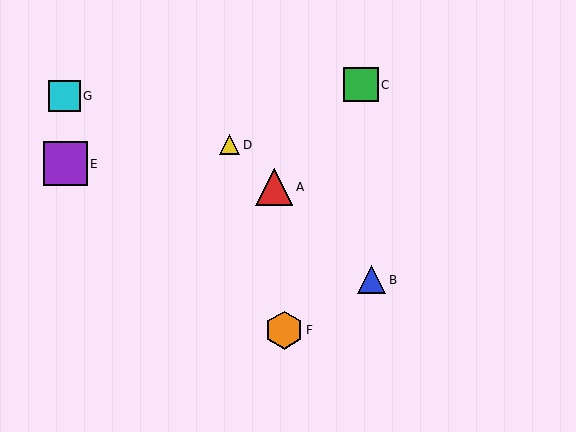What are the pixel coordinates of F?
Object F is at (284, 330).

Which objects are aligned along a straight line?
Objects A, B, D are aligned along a straight line.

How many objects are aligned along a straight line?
3 objects (A, B, D) are aligned along a straight line.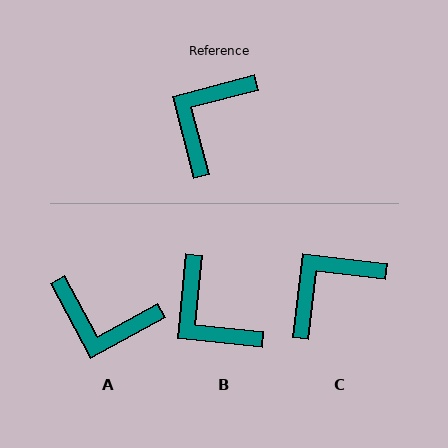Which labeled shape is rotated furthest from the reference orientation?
A, about 104 degrees away.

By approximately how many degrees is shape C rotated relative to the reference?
Approximately 21 degrees clockwise.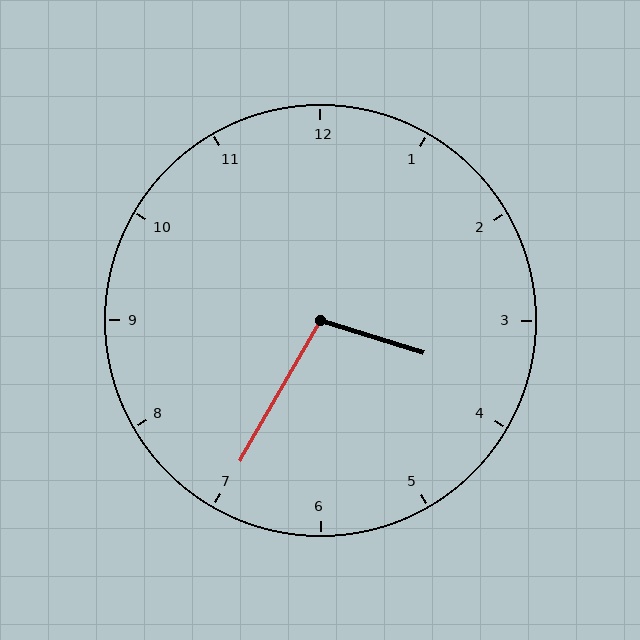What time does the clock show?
3:35.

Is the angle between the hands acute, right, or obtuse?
It is obtuse.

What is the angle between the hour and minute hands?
Approximately 102 degrees.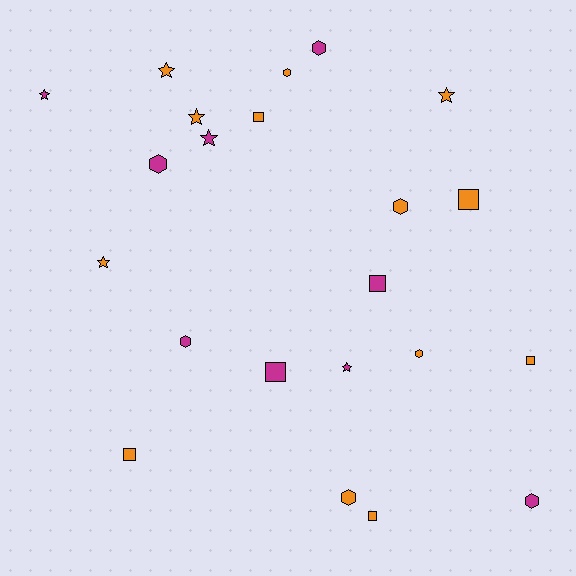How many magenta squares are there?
There are 2 magenta squares.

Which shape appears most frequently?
Hexagon, with 8 objects.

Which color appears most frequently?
Orange, with 13 objects.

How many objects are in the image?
There are 22 objects.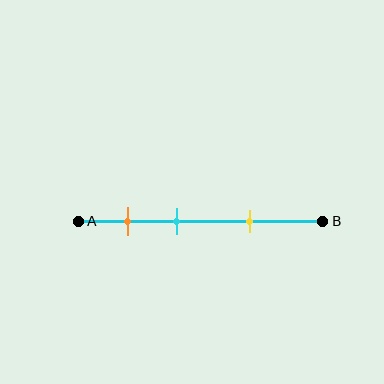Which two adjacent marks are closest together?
The orange and cyan marks are the closest adjacent pair.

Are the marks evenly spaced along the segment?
Yes, the marks are approximately evenly spaced.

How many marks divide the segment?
There are 3 marks dividing the segment.